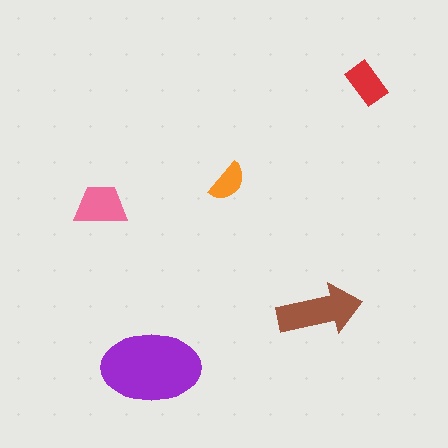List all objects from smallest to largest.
The orange semicircle, the red rectangle, the pink trapezoid, the brown arrow, the purple ellipse.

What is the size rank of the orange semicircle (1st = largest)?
5th.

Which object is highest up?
The red rectangle is topmost.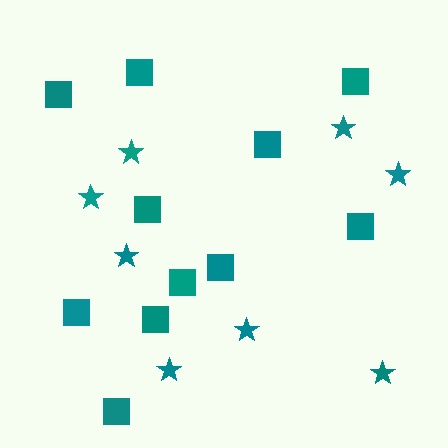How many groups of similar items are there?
There are 2 groups: one group of squares (11) and one group of stars (8).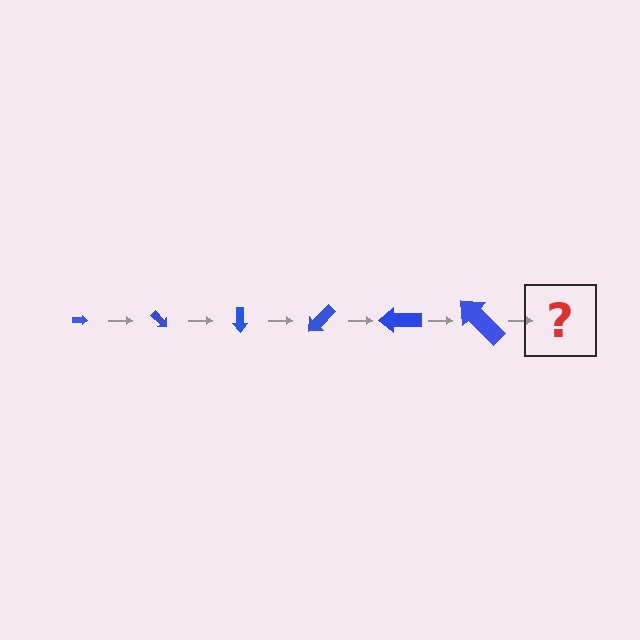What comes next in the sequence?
The next element should be an arrow, larger than the previous one and rotated 270 degrees from the start.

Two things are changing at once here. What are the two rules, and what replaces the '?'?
The two rules are that the arrow grows larger each step and it rotates 45 degrees each step. The '?' should be an arrow, larger than the previous one and rotated 270 degrees from the start.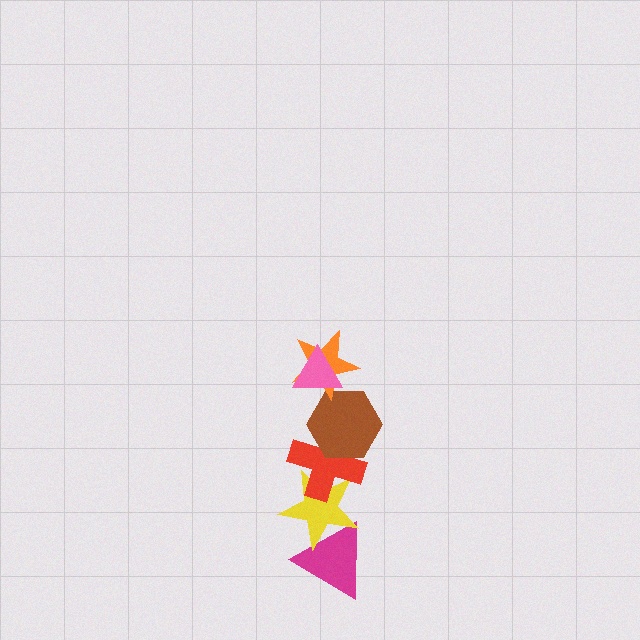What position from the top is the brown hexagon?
The brown hexagon is 3rd from the top.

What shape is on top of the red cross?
The brown hexagon is on top of the red cross.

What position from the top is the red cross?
The red cross is 4th from the top.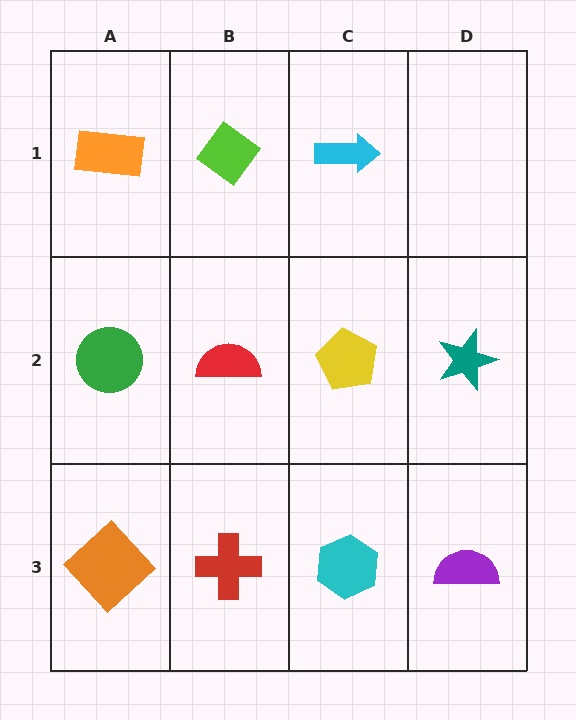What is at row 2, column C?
A yellow pentagon.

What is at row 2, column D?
A teal star.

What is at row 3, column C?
A cyan hexagon.